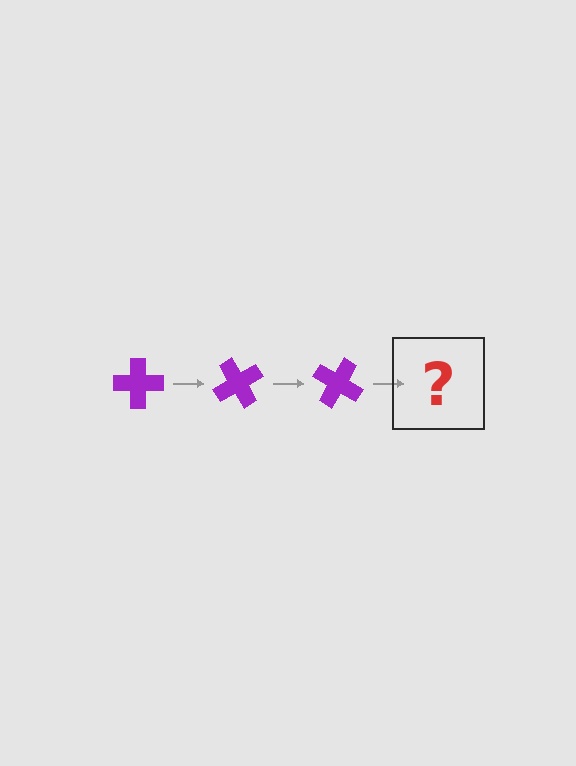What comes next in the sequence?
The next element should be a purple cross rotated 180 degrees.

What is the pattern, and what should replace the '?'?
The pattern is that the cross rotates 60 degrees each step. The '?' should be a purple cross rotated 180 degrees.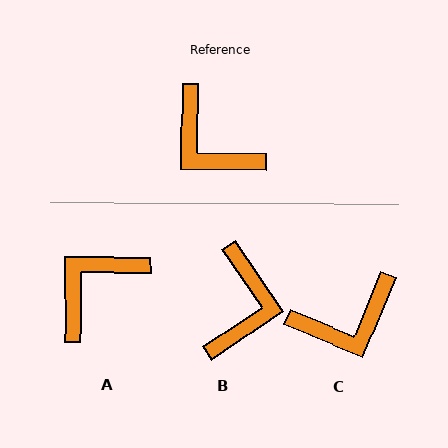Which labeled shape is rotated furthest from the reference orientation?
B, about 125 degrees away.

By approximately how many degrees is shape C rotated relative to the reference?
Approximately 68 degrees counter-clockwise.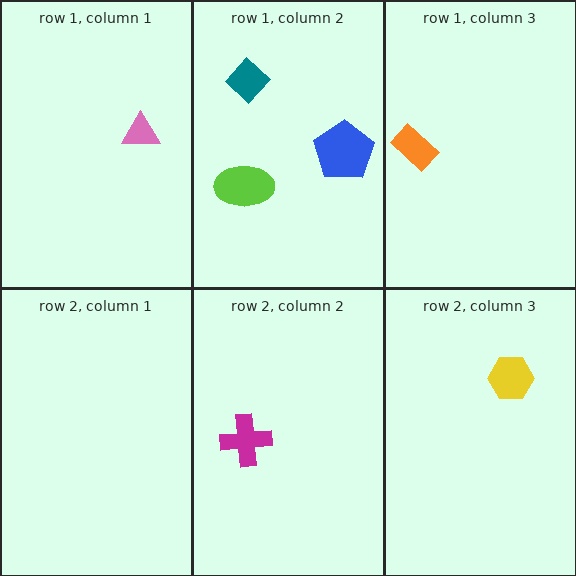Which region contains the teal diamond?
The row 1, column 2 region.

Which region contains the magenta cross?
The row 2, column 2 region.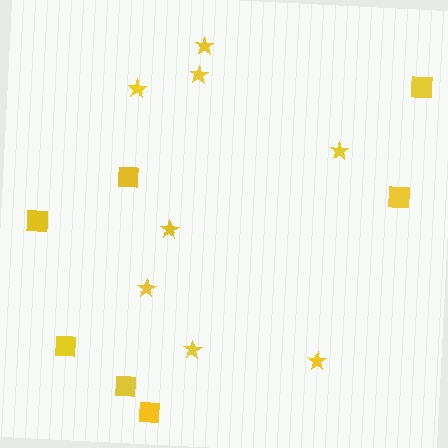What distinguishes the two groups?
There are 2 groups: one group of stars (8) and one group of squares (7).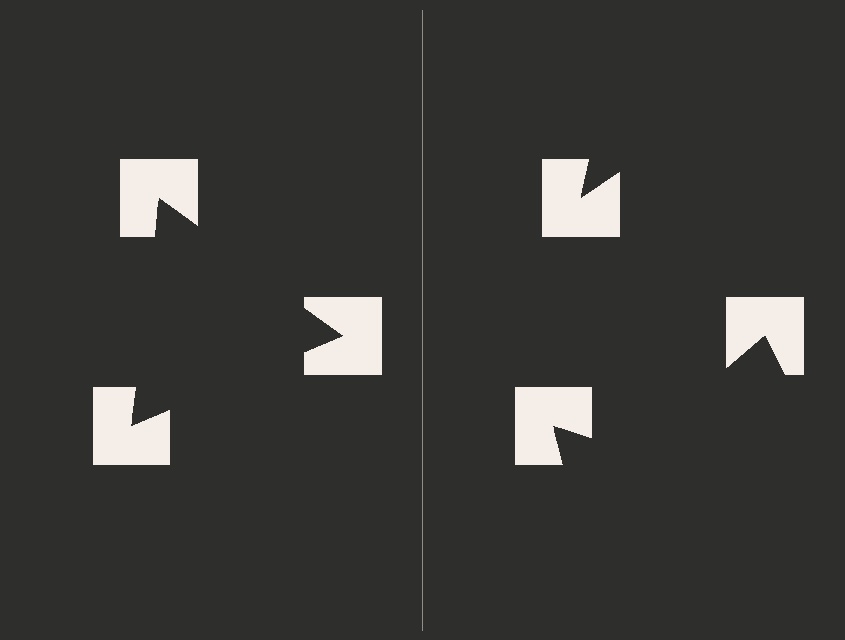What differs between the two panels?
The notched squares are positioned identically on both sides; only the wedge orientations differ. On the left they align to a triangle; on the right they are misaligned.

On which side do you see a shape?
An illusory triangle appears on the left side. On the right side the wedge cuts are rotated, so no coherent shape forms.